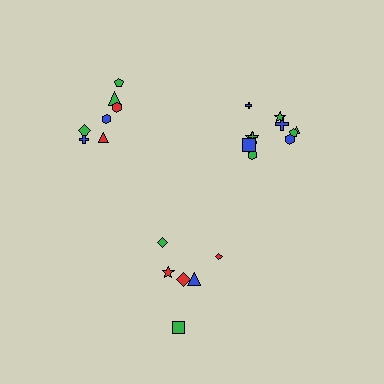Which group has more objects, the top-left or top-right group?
The top-right group.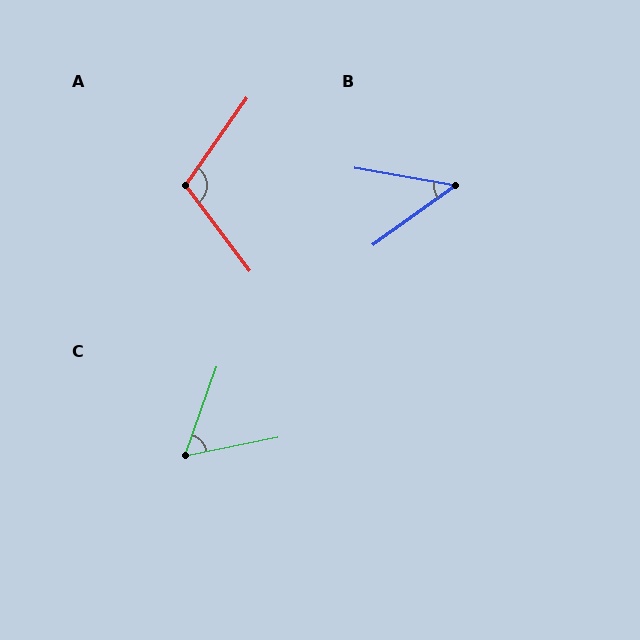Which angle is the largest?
A, at approximately 108 degrees.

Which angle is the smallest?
B, at approximately 46 degrees.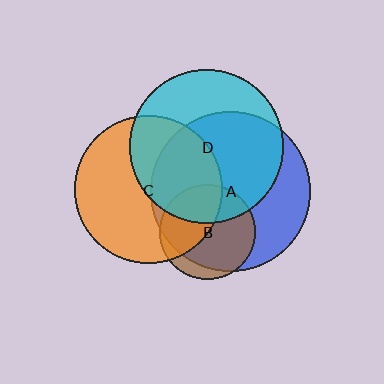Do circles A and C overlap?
Yes.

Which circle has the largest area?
Circle A (blue).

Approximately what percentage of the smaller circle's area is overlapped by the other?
Approximately 40%.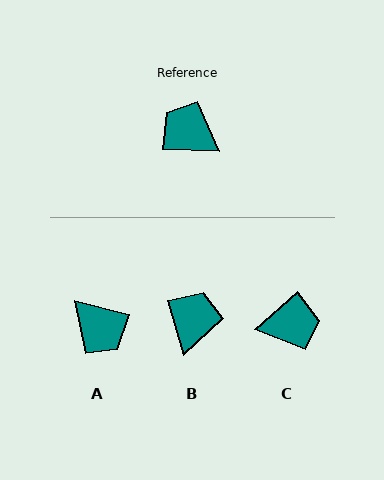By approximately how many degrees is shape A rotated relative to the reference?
Approximately 168 degrees counter-clockwise.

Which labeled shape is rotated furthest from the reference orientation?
A, about 168 degrees away.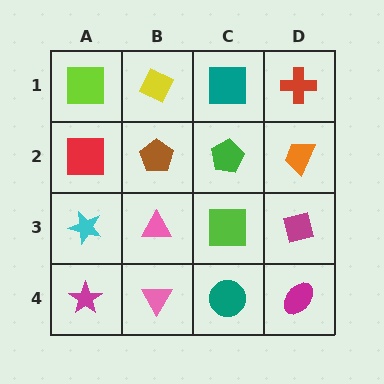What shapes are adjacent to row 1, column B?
A brown pentagon (row 2, column B), a lime square (row 1, column A), a teal square (row 1, column C).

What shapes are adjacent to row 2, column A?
A lime square (row 1, column A), a cyan star (row 3, column A), a brown pentagon (row 2, column B).